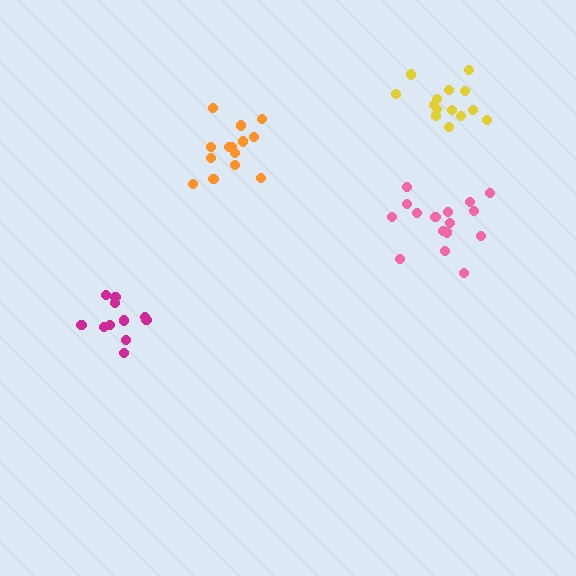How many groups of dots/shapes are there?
There are 4 groups.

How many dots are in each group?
Group 1: 14 dots, Group 2: 14 dots, Group 3: 11 dots, Group 4: 16 dots (55 total).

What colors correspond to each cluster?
The clusters are colored: orange, yellow, magenta, pink.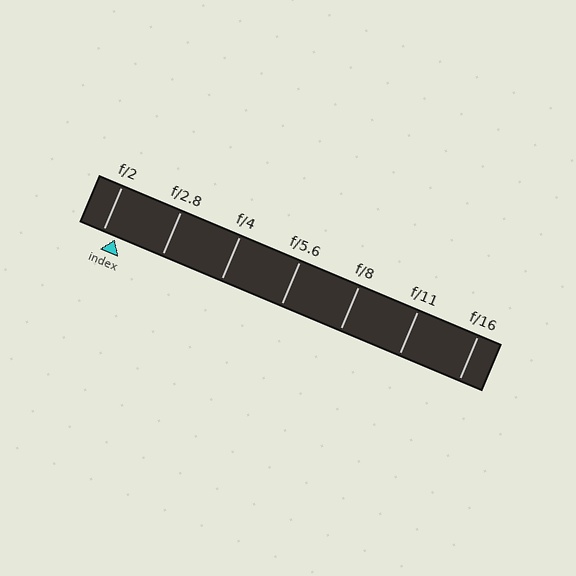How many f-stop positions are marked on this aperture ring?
There are 7 f-stop positions marked.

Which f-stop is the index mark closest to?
The index mark is closest to f/2.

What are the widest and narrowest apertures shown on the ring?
The widest aperture shown is f/2 and the narrowest is f/16.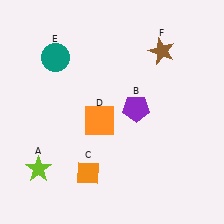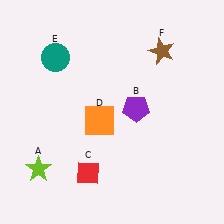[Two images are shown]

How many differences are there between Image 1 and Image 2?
There is 1 difference between the two images.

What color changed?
The diamond (C) changed from orange in Image 1 to red in Image 2.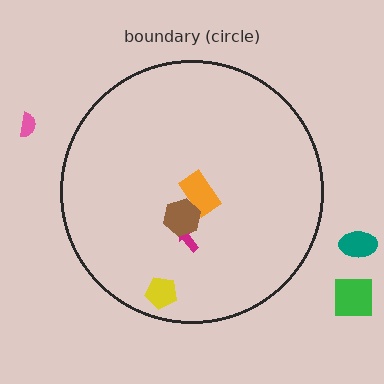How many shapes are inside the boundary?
4 inside, 3 outside.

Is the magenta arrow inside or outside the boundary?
Inside.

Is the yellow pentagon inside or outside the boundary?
Inside.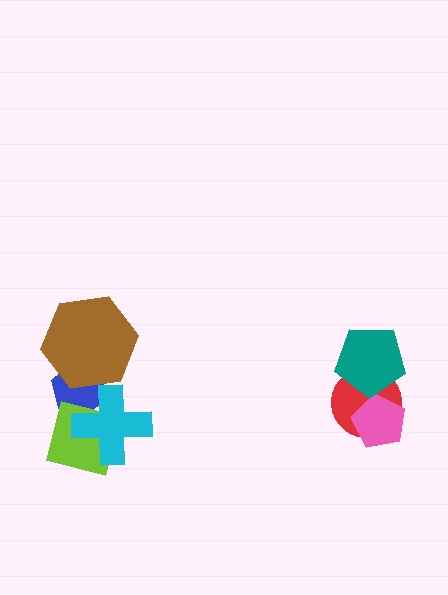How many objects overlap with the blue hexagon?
3 objects overlap with the blue hexagon.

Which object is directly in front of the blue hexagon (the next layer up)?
The lime square is directly in front of the blue hexagon.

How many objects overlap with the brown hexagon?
1 object overlaps with the brown hexagon.